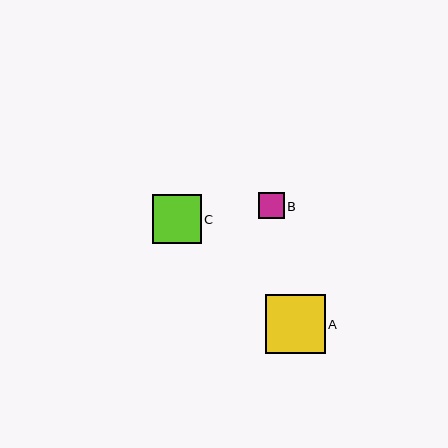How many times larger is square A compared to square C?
Square A is approximately 1.2 times the size of square C.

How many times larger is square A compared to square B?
Square A is approximately 2.3 times the size of square B.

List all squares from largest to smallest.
From largest to smallest: A, C, B.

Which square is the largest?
Square A is the largest with a size of approximately 60 pixels.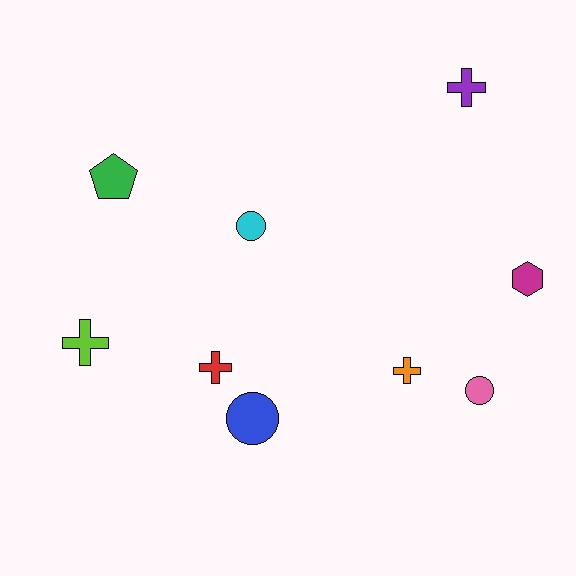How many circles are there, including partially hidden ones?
There are 3 circles.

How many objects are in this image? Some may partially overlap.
There are 9 objects.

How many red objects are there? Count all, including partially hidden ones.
There is 1 red object.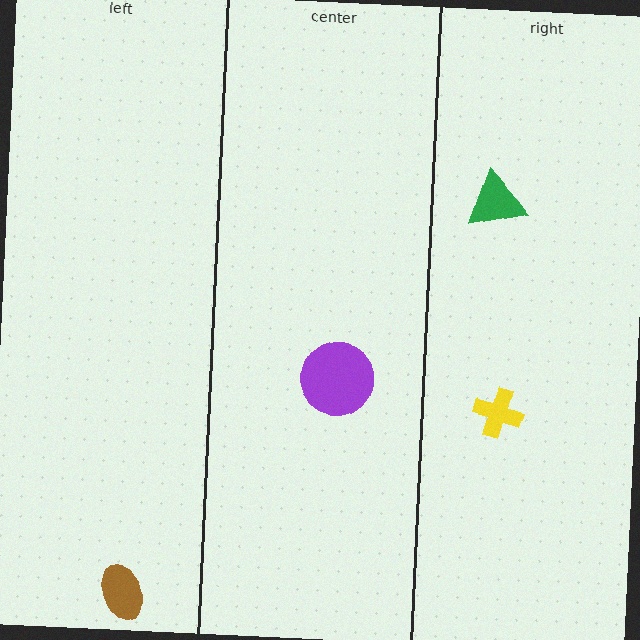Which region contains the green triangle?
The right region.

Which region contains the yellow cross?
The right region.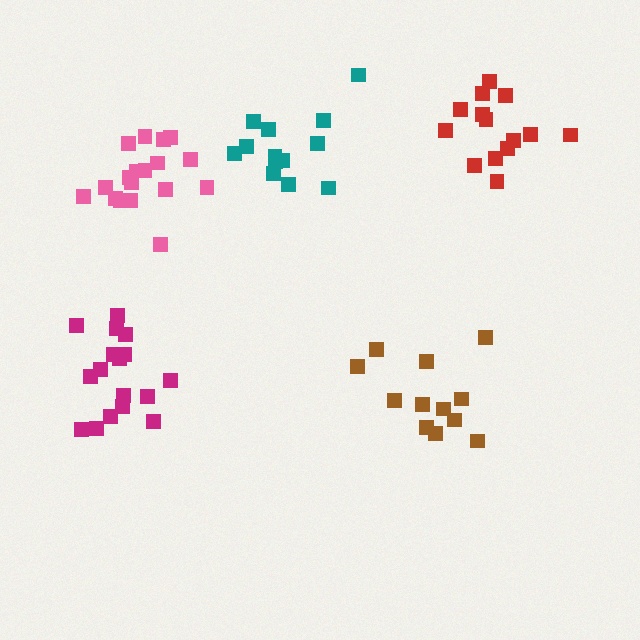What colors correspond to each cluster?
The clusters are colored: brown, teal, red, magenta, pink.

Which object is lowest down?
The brown cluster is bottommost.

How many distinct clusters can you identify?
There are 5 distinct clusters.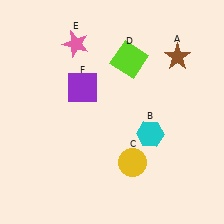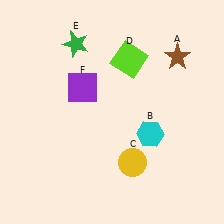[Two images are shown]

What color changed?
The star (E) changed from pink in Image 1 to green in Image 2.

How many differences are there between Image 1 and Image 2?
There is 1 difference between the two images.